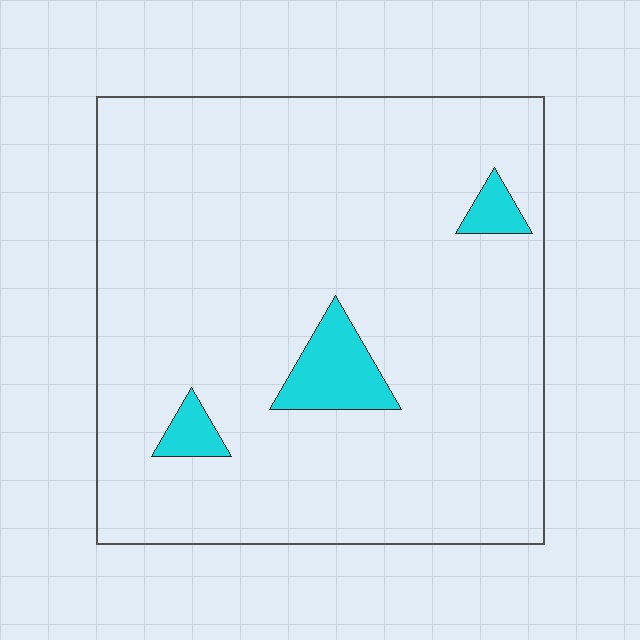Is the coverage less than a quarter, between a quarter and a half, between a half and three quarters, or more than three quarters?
Less than a quarter.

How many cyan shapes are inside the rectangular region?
3.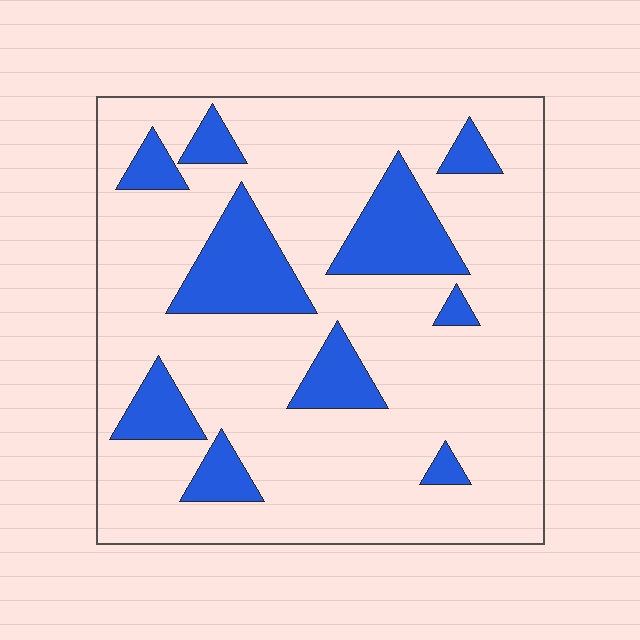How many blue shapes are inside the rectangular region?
10.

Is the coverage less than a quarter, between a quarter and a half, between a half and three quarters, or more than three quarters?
Less than a quarter.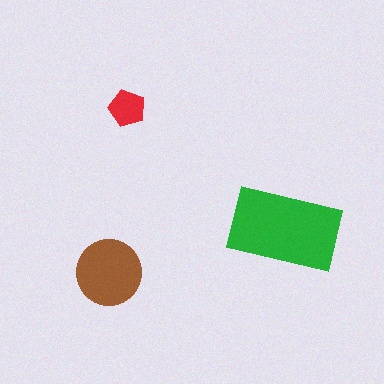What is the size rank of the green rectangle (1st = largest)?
1st.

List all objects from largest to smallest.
The green rectangle, the brown circle, the red pentagon.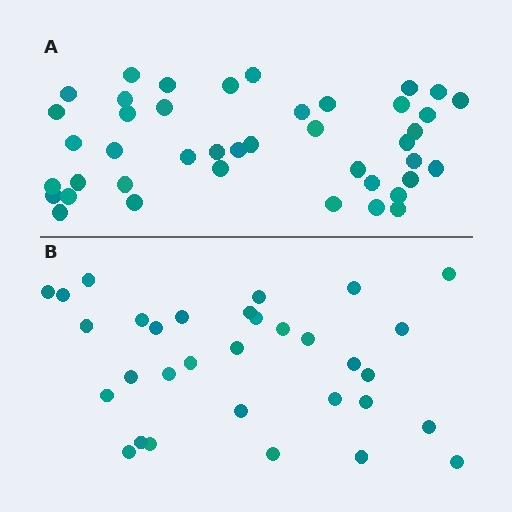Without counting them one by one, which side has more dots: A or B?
Region A (the top region) has more dots.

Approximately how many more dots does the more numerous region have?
Region A has roughly 10 or so more dots than region B.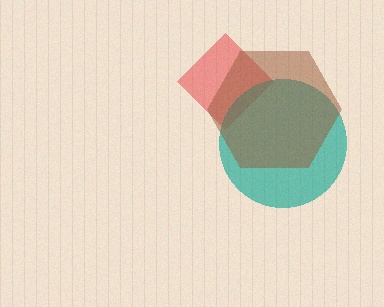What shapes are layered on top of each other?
The layered shapes are: a red diamond, a teal circle, a brown hexagon.